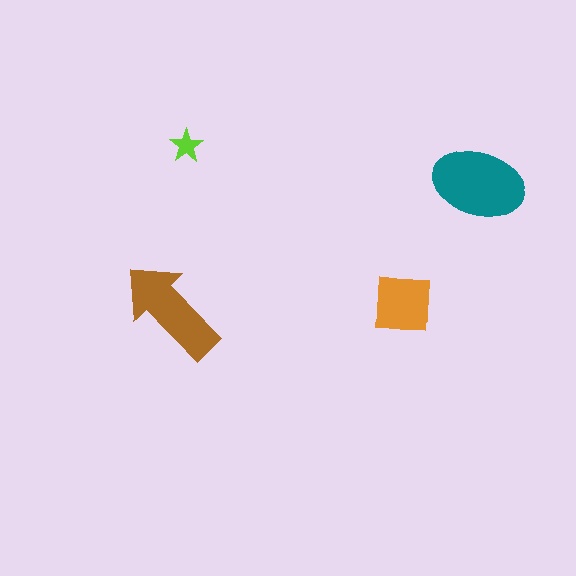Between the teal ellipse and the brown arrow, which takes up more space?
The teal ellipse.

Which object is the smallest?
The lime star.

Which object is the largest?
The teal ellipse.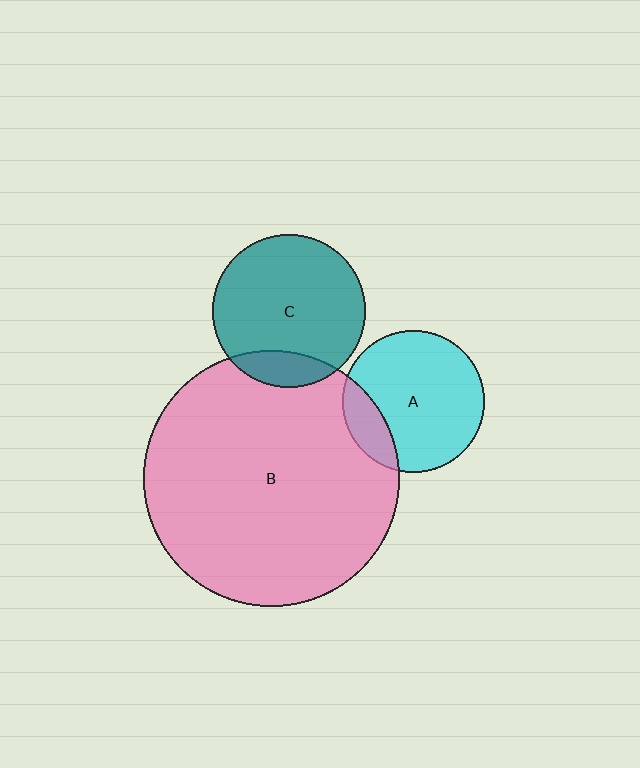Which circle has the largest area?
Circle B (pink).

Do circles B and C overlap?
Yes.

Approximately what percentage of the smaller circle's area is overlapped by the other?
Approximately 15%.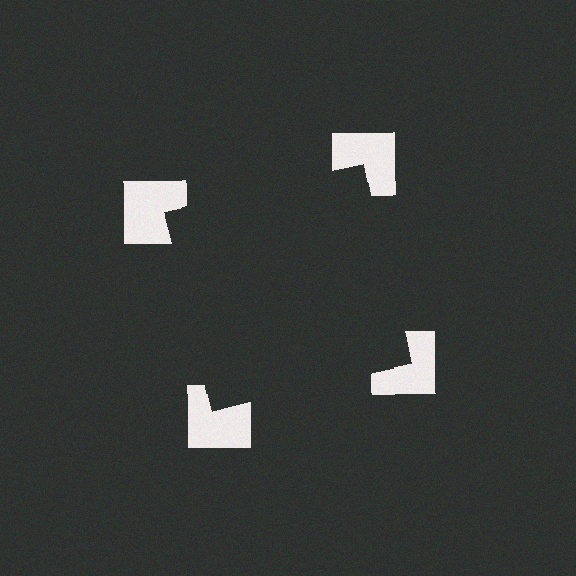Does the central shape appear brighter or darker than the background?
It typically appears slightly darker than the background, even though no actual brightness change is drawn.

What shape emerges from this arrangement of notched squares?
An illusory square — its edges are inferred from the aligned wedge cuts in the notched squares, not physically drawn.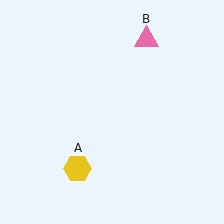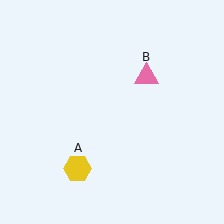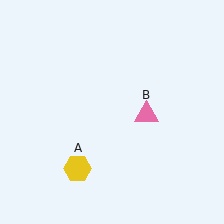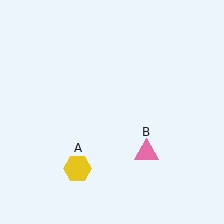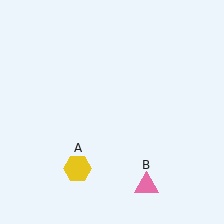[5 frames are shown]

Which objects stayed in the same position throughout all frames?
Yellow hexagon (object A) remained stationary.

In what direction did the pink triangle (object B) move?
The pink triangle (object B) moved down.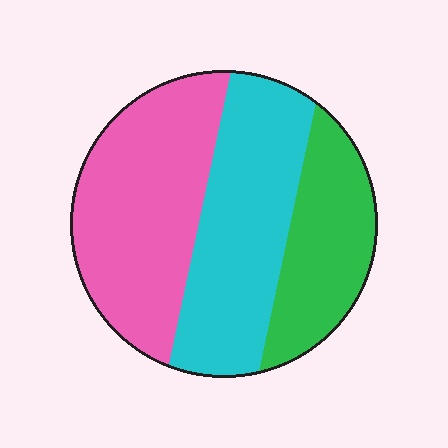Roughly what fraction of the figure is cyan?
Cyan takes up about three eighths (3/8) of the figure.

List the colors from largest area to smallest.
From largest to smallest: pink, cyan, green.